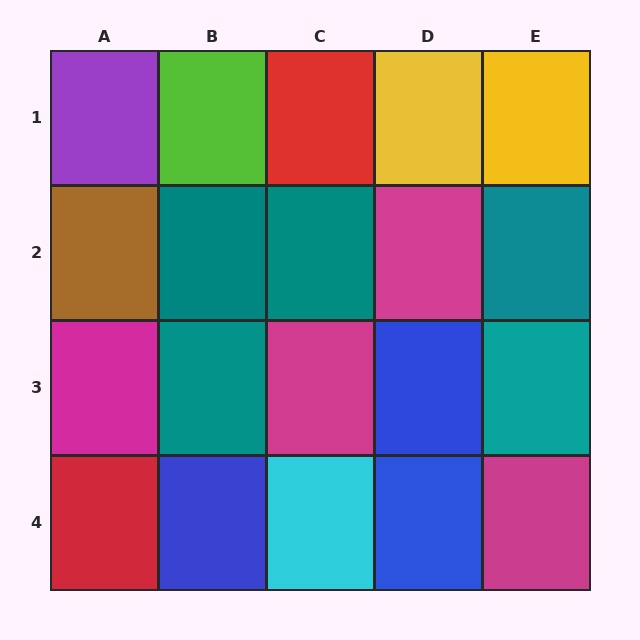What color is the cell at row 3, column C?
Magenta.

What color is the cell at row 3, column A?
Magenta.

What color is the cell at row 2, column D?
Magenta.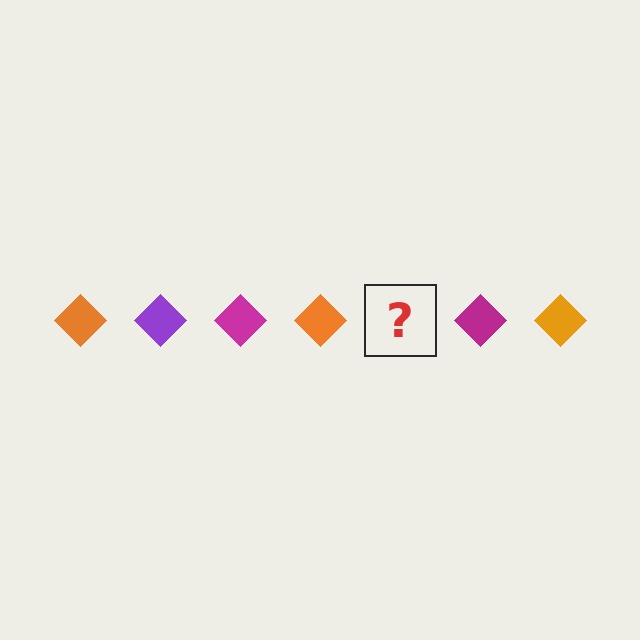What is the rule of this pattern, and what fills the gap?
The rule is that the pattern cycles through orange, purple, magenta diamonds. The gap should be filled with a purple diamond.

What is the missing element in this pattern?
The missing element is a purple diamond.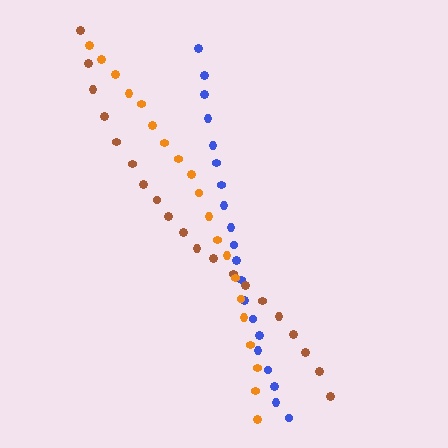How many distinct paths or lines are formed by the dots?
There are 3 distinct paths.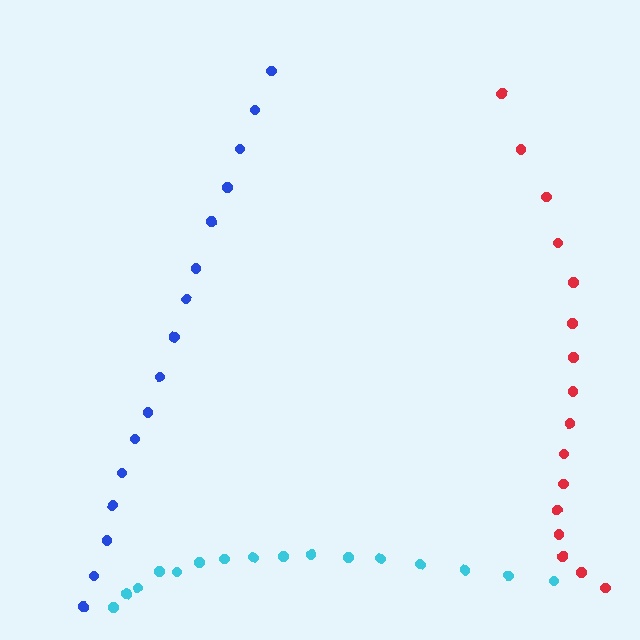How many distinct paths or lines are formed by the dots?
There are 3 distinct paths.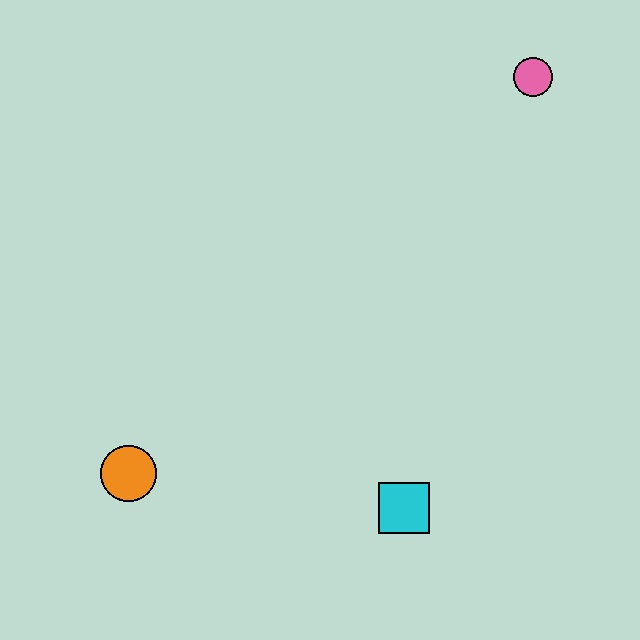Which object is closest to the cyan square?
The orange circle is closest to the cyan square.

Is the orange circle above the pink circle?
No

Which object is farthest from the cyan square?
The pink circle is farthest from the cyan square.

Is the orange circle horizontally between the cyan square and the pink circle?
No